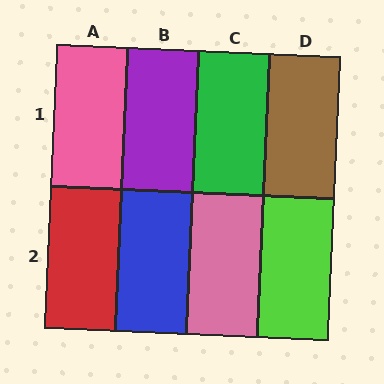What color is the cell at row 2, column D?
Lime.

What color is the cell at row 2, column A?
Red.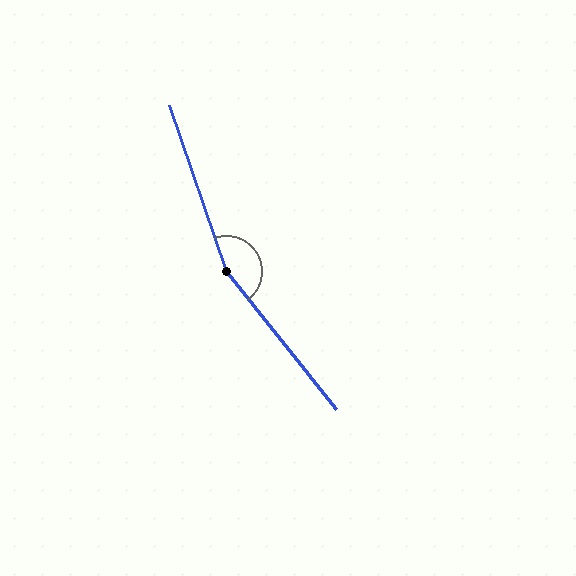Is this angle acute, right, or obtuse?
It is obtuse.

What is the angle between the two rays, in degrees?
Approximately 160 degrees.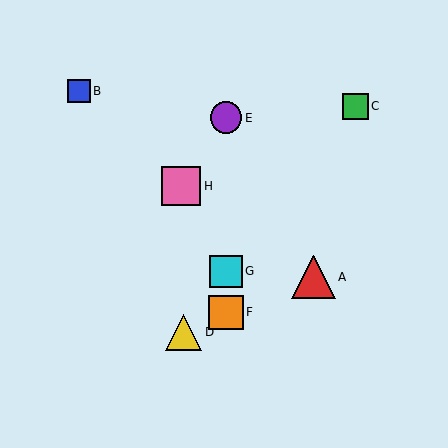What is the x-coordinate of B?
Object B is at x≈79.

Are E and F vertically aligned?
Yes, both are at x≈226.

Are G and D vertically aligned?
No, G is at x≈226 and D is at x≈184.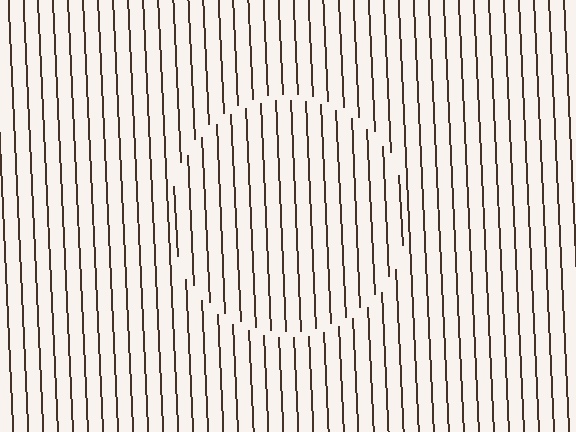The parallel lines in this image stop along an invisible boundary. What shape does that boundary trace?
An illusory circle. The interior of the shape contains the same grating, shifted by half a period — the contour is defined by the phase discontinuity where line-ends from the inner and outer gratings abut.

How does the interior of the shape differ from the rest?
The interior of the shape contains the same grating, shifted by half a period — the contour is defined by the phase discontinuity where line-ends from the inner and outer gratings abut.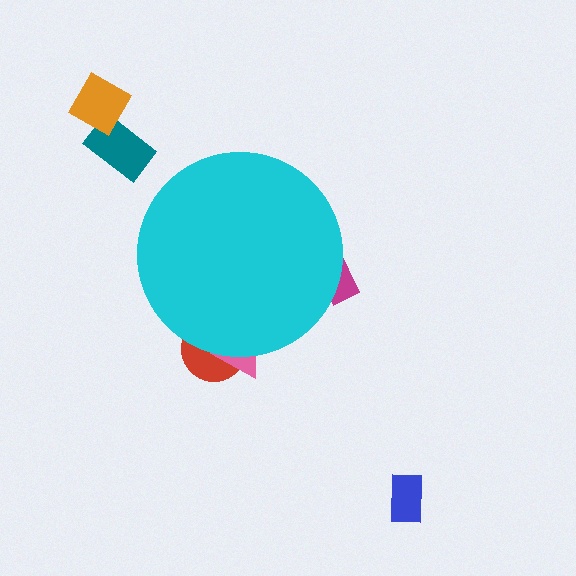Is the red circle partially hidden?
Yes, the red circle is partially hidden behind the cyan circle.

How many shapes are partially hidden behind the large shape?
3 shapes are partially hidden.